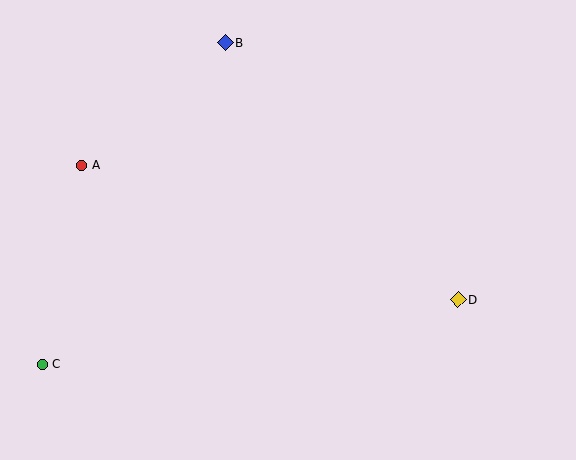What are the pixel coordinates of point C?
Point C is at (42, 364).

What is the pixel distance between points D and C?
The distance between D and C is 421 pixels.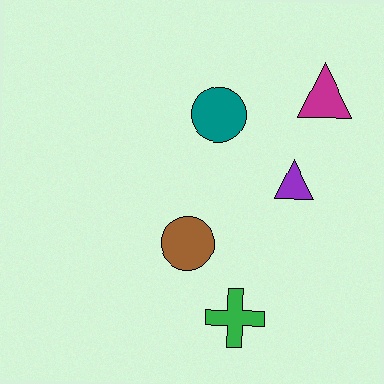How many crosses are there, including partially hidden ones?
There is 1 cross.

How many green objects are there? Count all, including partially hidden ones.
There is 1 green object.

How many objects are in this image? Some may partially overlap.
There are 5 objects.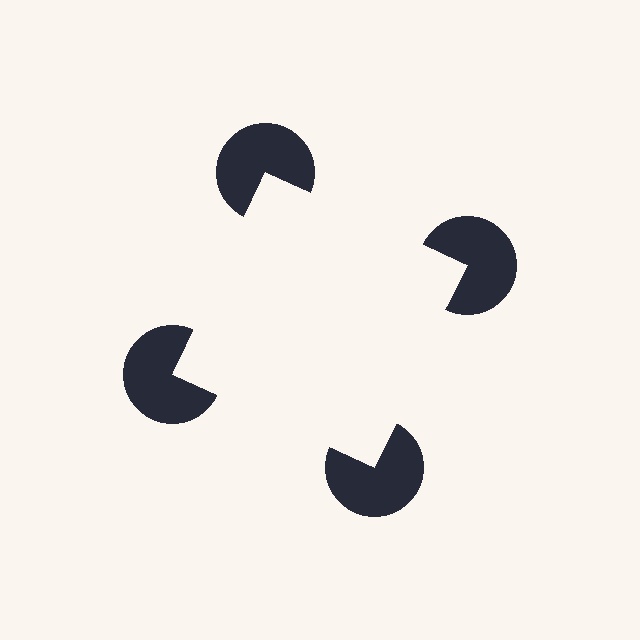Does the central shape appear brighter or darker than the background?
It typically appears slightly brighter than the background, even though no actual brightness change is drawn.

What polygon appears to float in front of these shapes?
An illusory square — its edges are inferred from the aligned wedge cuts in the pac-man discs, not physically drawn.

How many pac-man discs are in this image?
There are 4 — one at each vertex of the illusory square.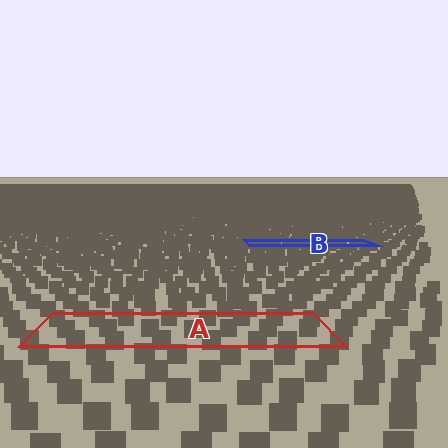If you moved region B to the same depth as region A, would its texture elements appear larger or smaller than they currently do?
They would appear larger. At a closer depth, the same texture elements are projected at a bigger on-screen size.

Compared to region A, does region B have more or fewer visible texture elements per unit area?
Region B has more texture elements per unit area — they are packed more densely because it is farther away.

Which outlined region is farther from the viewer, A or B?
Region B is farther from the viewer — the texture elements inside it appear smaller and more densely packed.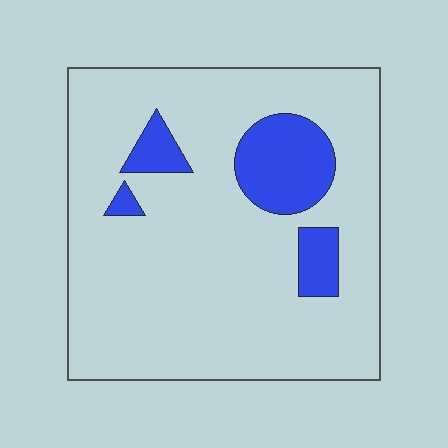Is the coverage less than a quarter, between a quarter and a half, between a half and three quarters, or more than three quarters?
Less than a quarter.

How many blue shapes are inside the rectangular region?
4.